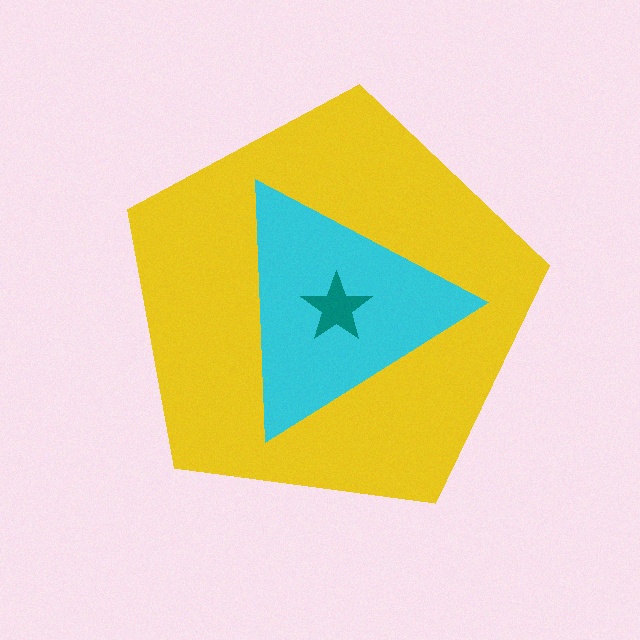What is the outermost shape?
The yellow pentagon.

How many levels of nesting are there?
3.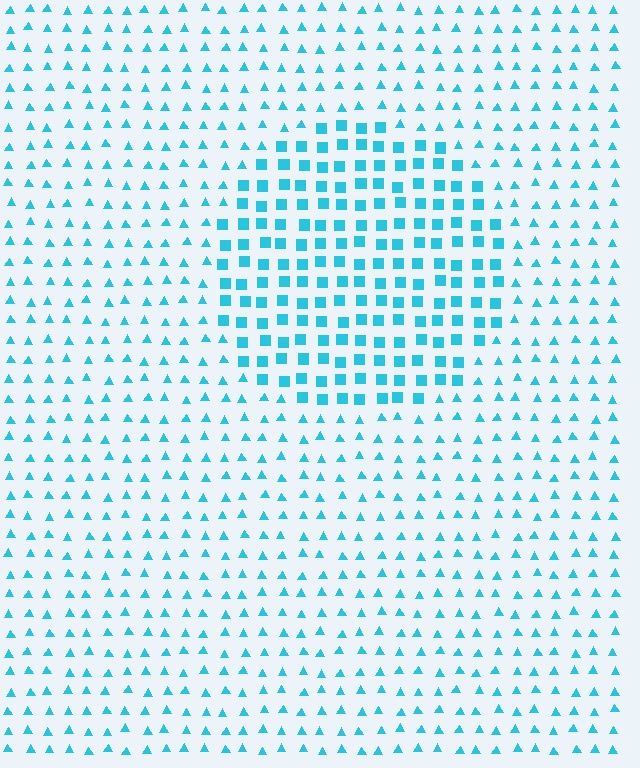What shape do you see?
I see a circle.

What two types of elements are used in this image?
The image uses squares inside the circle region and triangles outside it.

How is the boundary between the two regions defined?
The boundary is defined by a change in element shape: squares inside vs. triangles outside. All elements share the same color and spacing.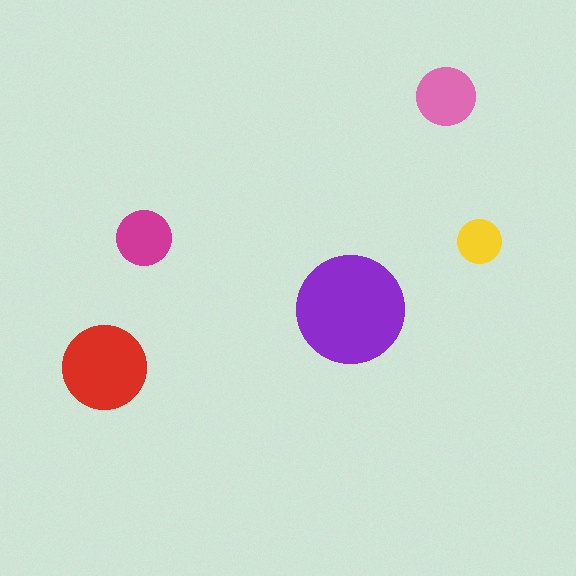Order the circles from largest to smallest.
the purple one, the red one, the pink one, the magenta one, the yellow one.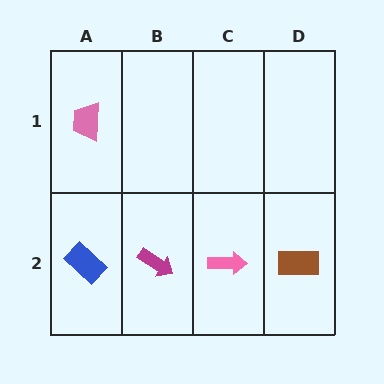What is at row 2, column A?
A blue rectangle.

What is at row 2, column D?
A brown rectangle.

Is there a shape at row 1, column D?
No, that cell is empty.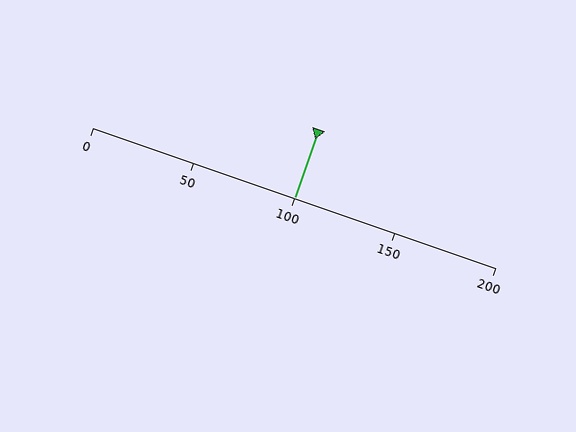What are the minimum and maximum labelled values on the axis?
The axis runs from 0 to 200.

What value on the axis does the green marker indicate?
The marker indicates approximately 100.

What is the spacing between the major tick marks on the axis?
The major ticks are spaced 50 apart.